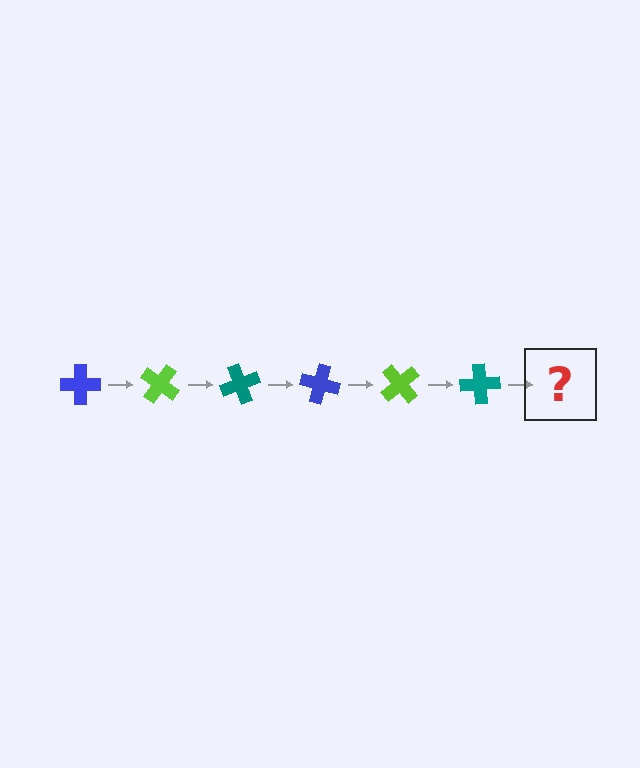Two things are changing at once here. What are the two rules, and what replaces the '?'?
The two rules are that it rotates 35 degrees each step and the color cycles through blue, lime, and teal. The '?' should be a blue cross, rotated 210 degrees from the start.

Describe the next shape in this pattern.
It should be a blue cross, rotated 210 degrees from the start.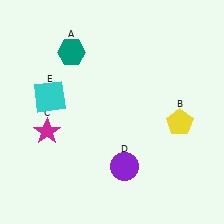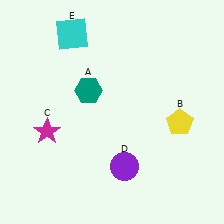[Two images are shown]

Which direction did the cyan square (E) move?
The cyan square (E) moved up.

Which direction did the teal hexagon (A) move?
The teal hexagon (A) moved down.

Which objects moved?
The objects that moved are: the teal hexagon (A), the cyan square (E).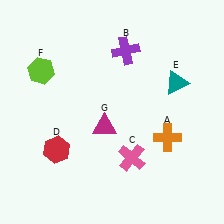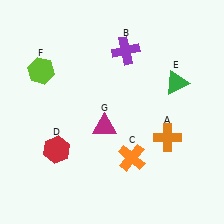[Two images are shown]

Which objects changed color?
C changed from pink to orange. E changed from teal to green.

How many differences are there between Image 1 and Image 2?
There are 2 differences between the two images.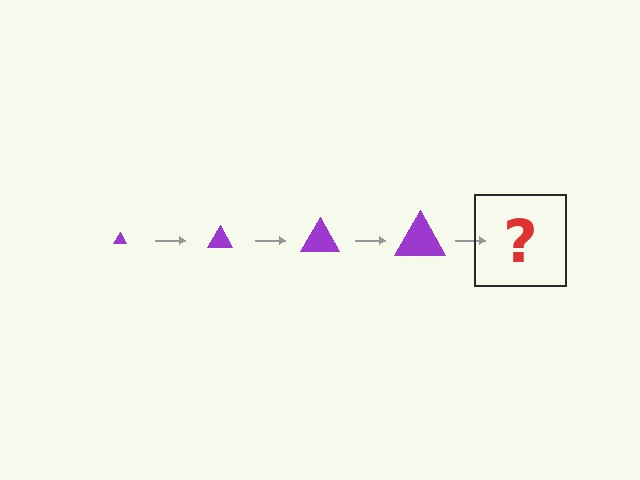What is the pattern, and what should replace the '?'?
The pattern is that the triangle gets progressively larger each step. The '?' should be a purple triangle, larger than the previous one.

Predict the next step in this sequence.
The next step is a purple triangle, larger than the previous one.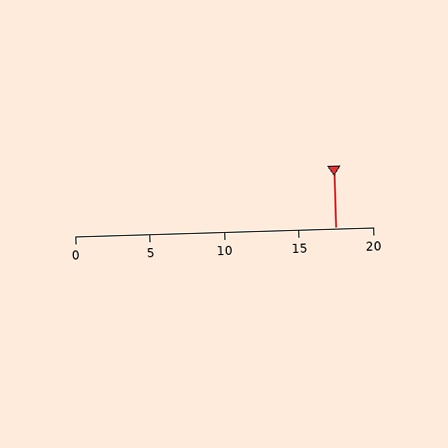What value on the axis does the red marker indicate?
The marker indicates approximately 17.5.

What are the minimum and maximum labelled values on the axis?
The axis runs from 0 to 20.